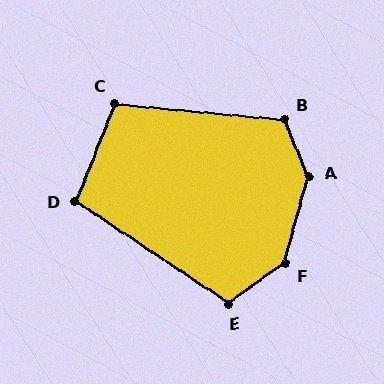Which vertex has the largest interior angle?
A, at approximately 142 degrees.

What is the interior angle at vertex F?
Approximately 140 degrees (obtuse).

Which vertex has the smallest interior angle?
D, at approximately 102 degrees.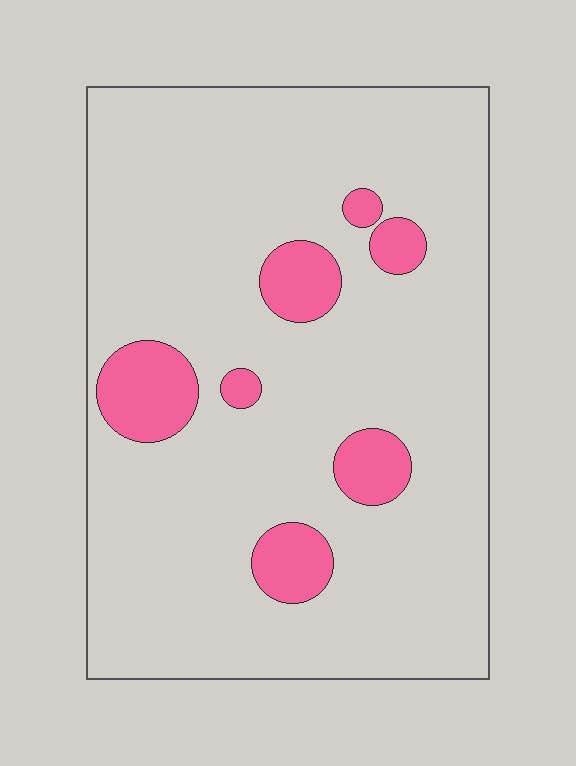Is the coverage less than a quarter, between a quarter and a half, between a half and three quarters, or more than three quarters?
Less than a quarter.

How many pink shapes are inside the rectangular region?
7.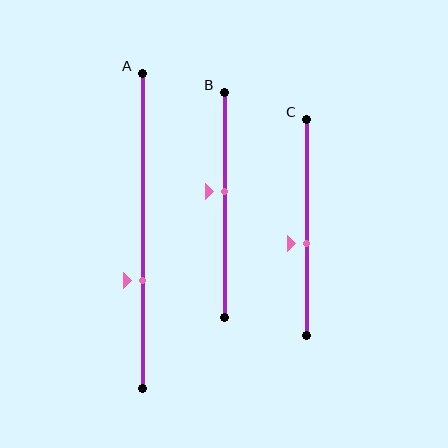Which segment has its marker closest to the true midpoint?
Segment B has its marker closest to the true midpoint.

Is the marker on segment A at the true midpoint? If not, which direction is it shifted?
No, the marker on segment A is shifted downward by about 16% of the segment length.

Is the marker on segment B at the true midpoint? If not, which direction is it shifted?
No, the marker on segment B is shifted upward by about 6% of the segment length.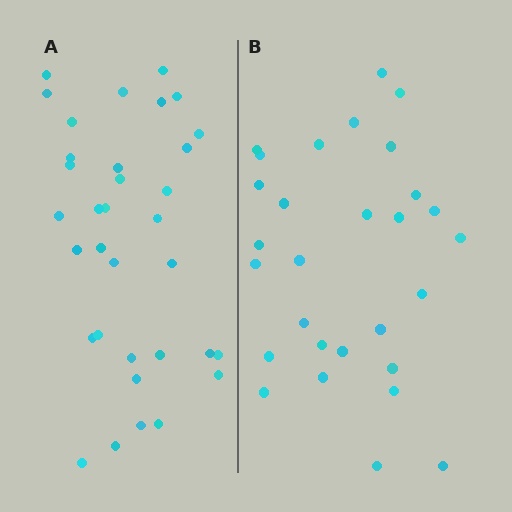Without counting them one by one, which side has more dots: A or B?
Region A (the left region) has more dots.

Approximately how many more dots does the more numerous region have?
Region A has about 5 more dots than region B.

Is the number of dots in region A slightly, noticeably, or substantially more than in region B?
Region A has only slightly more — the two regions are fairly close. The ratio is roughly 1.2 to 1.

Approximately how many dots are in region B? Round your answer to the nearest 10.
About 30 dots. (The exact count is 29, which rounds to 30.)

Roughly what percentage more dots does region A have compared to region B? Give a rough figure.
About 15% more.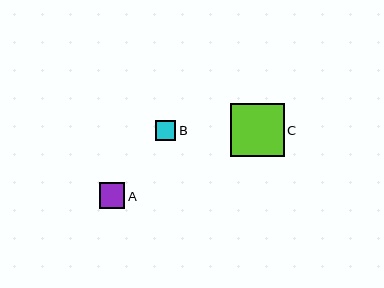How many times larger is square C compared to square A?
Square C is approximately 2.1 times the size of square A.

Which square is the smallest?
Square B is the smallest with a size of approximately 20 pixels.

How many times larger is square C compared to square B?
Square C is approximately 2.6 times the size of square B.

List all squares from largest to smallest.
From largest to smallest: C, A, B.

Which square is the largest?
Square C is the largest with a size of approximately 53 pixels.